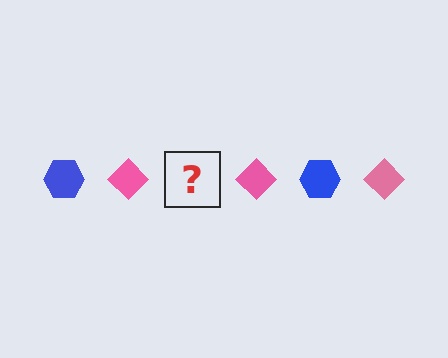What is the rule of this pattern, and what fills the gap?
The rule is that the pattern alternates between blue hexagon and pink diamond. The gap should be filled with a blue hexagon.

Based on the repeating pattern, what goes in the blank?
The blank should be a blue hexagon.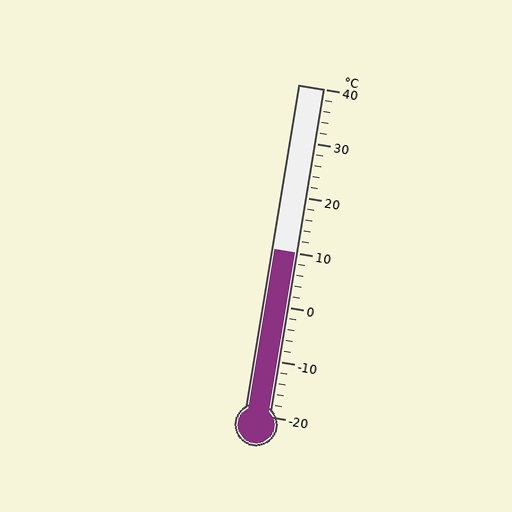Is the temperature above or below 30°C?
The temperature is below 30°C.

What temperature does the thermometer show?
The thermometer shows approximately 10°C.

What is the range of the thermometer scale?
The thermometer scale ranges from -20°C to 40°C.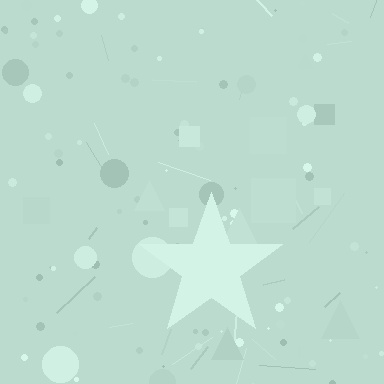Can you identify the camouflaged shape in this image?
The camouflaged shape is a star.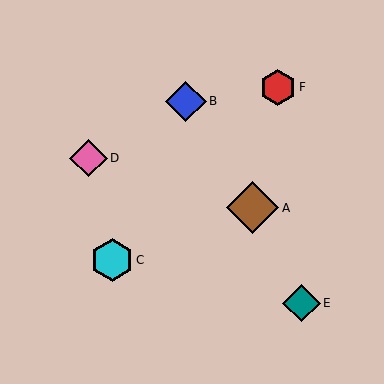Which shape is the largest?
The brown diamond (labeled A) is the largest.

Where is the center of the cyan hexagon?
The center of the cyan hexagon is at (112, 260).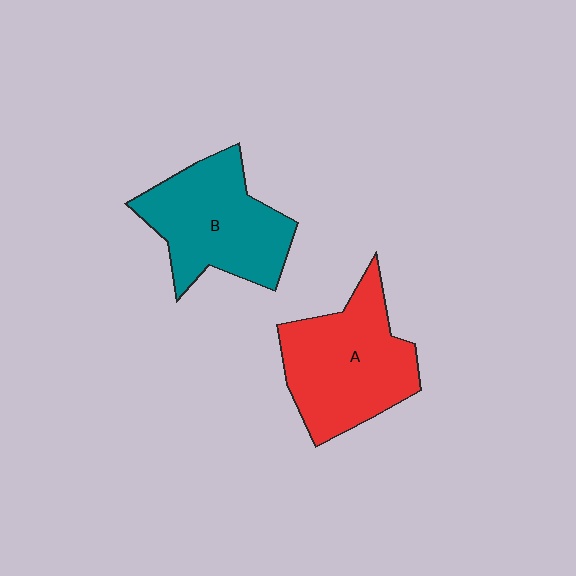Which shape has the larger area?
Shape A (red).